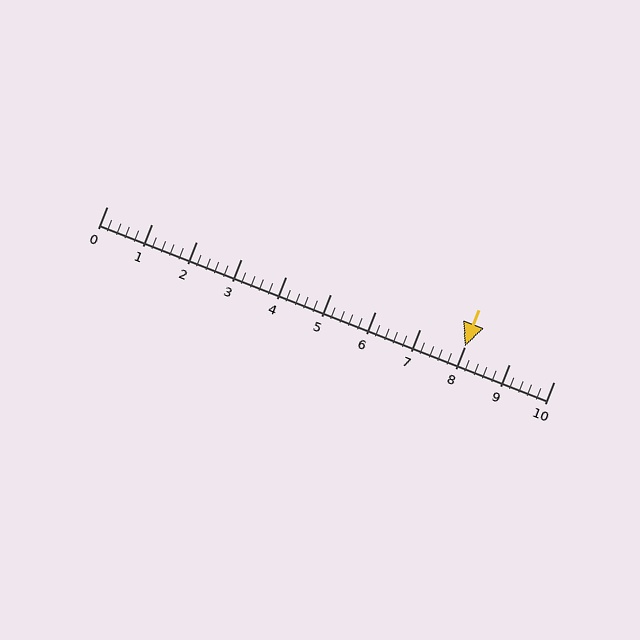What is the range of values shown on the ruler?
The ruler shows values from 0 to 10.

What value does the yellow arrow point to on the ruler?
The yellow arrow points to approximately 8.0.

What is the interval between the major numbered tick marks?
The major tick marks are spaced 1 units apart.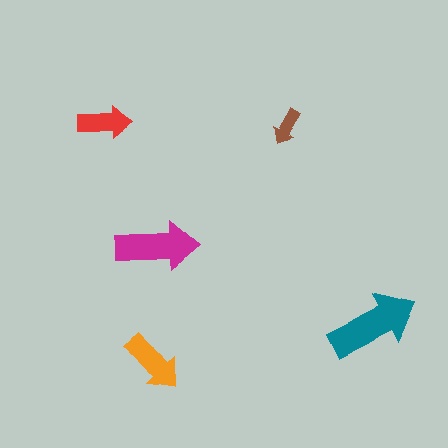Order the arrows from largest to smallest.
the teal one, the magenta one, the orange one, the red one, the brown one.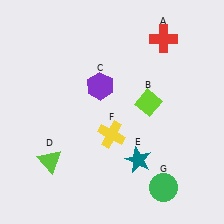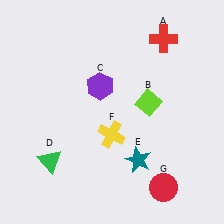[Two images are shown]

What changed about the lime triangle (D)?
In Image 1, D is lime. In Image 2, it changed to green.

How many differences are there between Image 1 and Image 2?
There are 2 differences between the two images.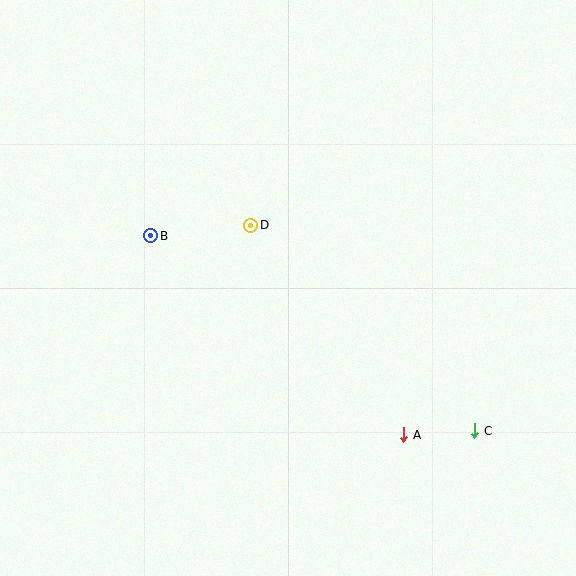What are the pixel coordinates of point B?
Point B is at (151, 236).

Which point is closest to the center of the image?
Point D at (251, 225) is closest to the center.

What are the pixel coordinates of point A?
Point A is at (404, 435).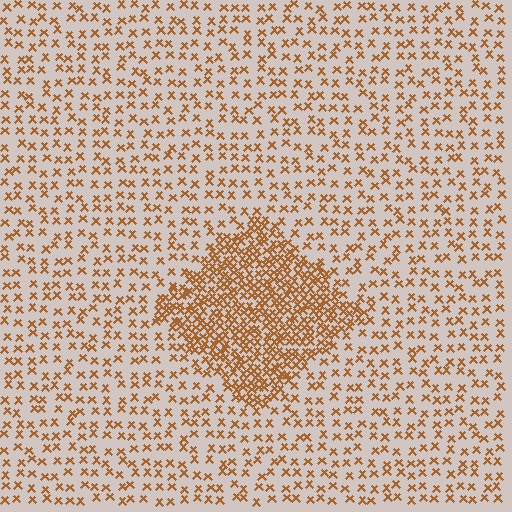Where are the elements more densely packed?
The elements are more densely packed inside the diamond boundary.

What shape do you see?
I see a diamond.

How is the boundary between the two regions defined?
The boundary is defined by a change in element density (approximately 2.7x ratio). All elements are the same color, size, and shape.